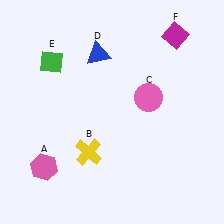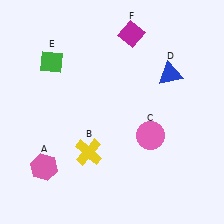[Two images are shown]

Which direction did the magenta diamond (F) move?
The magenta diamond (F) moved left.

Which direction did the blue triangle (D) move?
The blue triangle (D) moved right.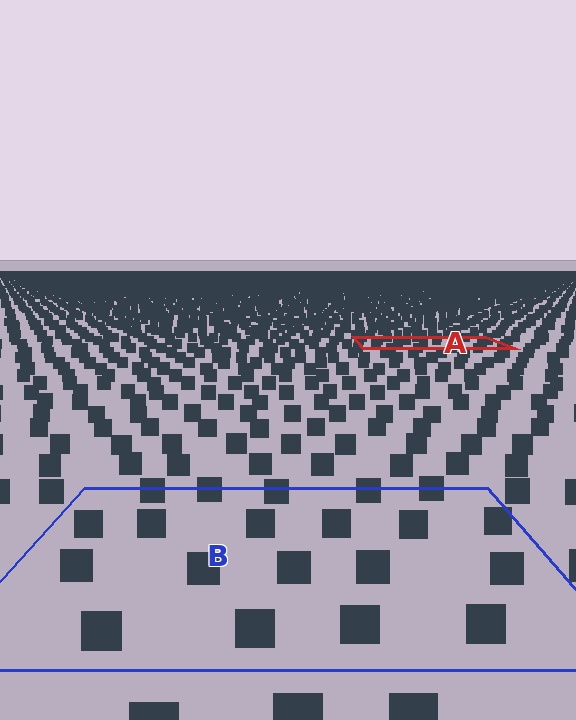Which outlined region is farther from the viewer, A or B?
Region A is farther from the viewer — the texture elements inside it appear smaller and more densely packed.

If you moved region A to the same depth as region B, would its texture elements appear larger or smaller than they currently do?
They would appear larger. At a closer depth, the same texture elements are projected at a bigger on-screen size.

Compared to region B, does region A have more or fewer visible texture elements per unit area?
Region A has more texture elements per unit area — they are packed more densely because it is farther away.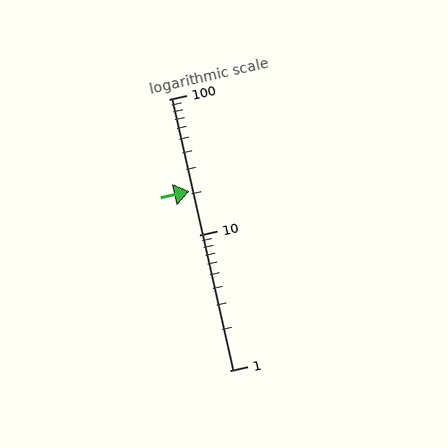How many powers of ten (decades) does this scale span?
The scale spans 2 decades, from 1 to 100.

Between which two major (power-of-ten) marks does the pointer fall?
The pointer is between 10 and 100.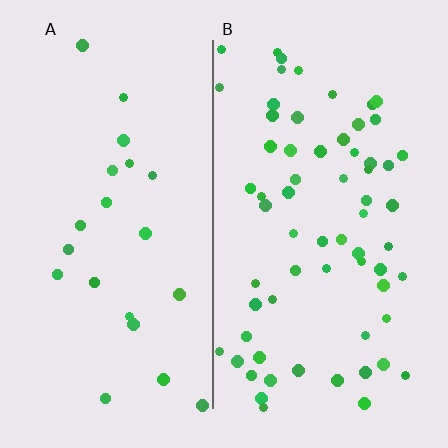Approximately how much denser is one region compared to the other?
Approximately 3.0× — region B over region A.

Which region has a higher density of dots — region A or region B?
B (the right).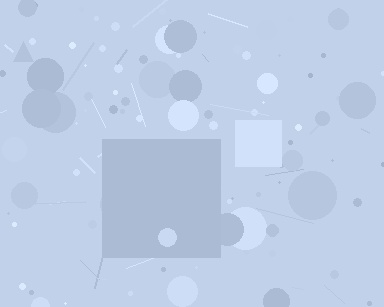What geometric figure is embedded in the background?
A square is embedded in the background.